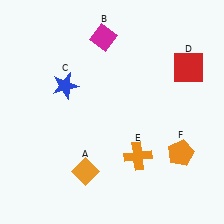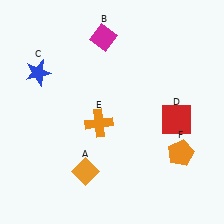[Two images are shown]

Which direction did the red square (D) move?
The red square (D) moved down.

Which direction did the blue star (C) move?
The blue star (C) moved left.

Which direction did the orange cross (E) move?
The orange cross (E) moved left.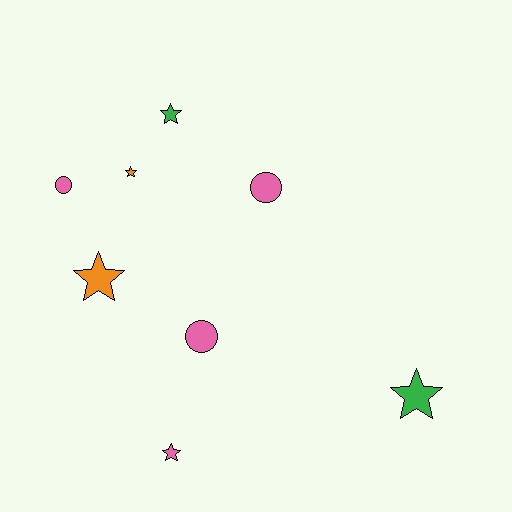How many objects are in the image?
There are 8 objects.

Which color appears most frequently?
Pink, with 4 objects.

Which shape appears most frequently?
Star, with 5 objects.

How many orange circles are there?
There are no orange circles.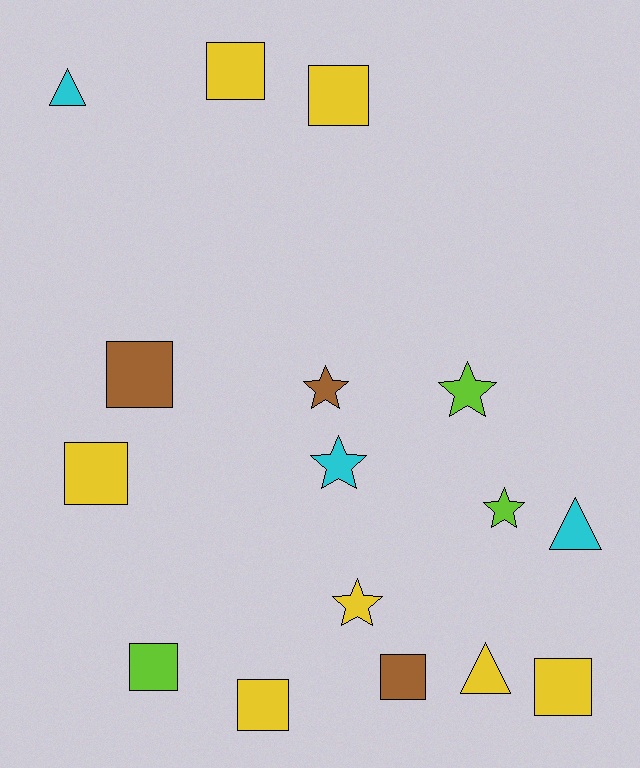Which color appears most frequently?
Yellow, with 7 objects.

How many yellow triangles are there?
There is 1 yellow triangle.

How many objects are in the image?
There are 16 objects.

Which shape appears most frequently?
Square, with 8 objects.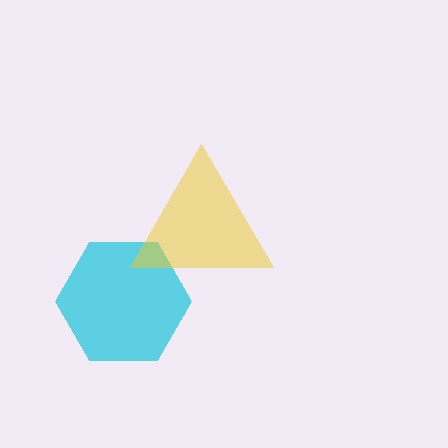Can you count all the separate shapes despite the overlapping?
Yes, there are 2 separate shapes.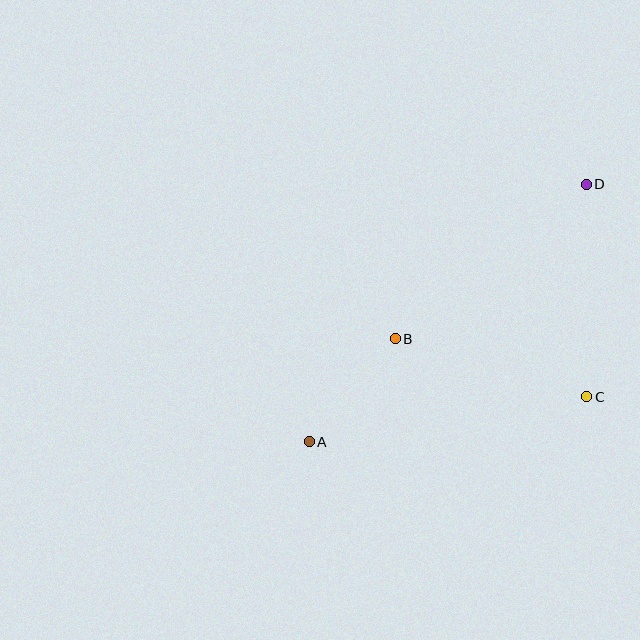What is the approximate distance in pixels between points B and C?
The distance between B and C is approximately 200 pixels.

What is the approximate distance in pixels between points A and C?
The distance between A and C is approximately 281 pixels.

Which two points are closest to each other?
Points A and B are closest to each other.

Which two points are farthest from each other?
Points A and D are farthest from each other.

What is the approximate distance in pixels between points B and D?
The distance between B and D is approximately 246 pixels.